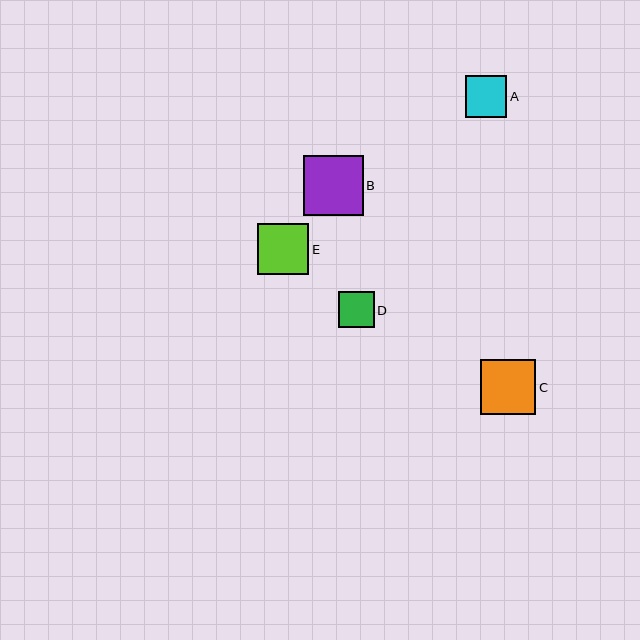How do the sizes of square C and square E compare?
Square C and square E are approximately the same size.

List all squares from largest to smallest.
From largest to smallest: B, C, E, A, D.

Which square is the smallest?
Square D is the smallest with a size of approximately 36 pixels.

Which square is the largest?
Square B is the largest with a size of approximately 60 pixels.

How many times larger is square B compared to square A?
Square B is approximately 1.4 times the size of square A.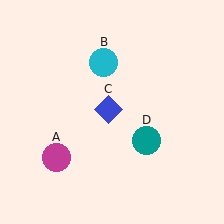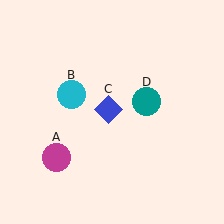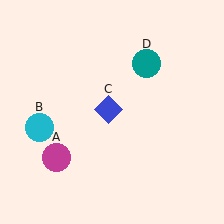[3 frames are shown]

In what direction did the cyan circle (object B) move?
The cyan circle (object B) moved down and to the left.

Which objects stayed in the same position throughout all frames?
Magenta circle (object A) and blue diamond (object C) remained stationary.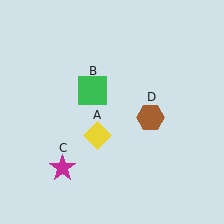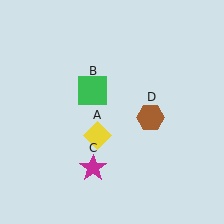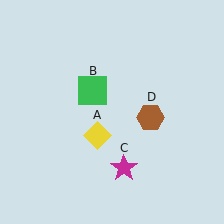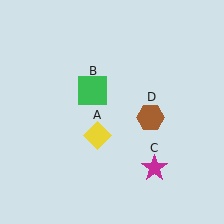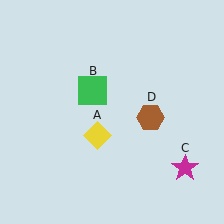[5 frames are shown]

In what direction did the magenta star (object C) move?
The magenta star (object C) moved right.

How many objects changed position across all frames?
1 object changed position: magenta star (object C).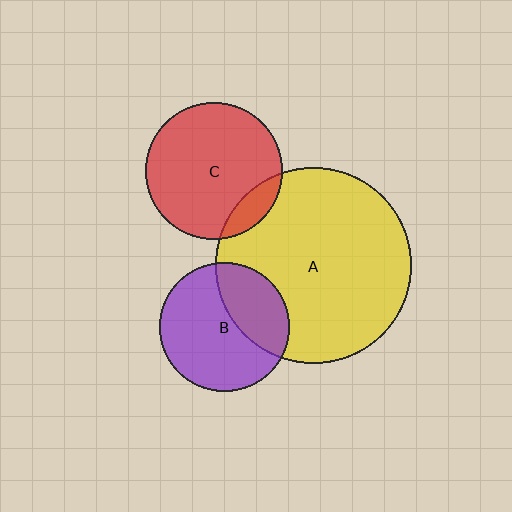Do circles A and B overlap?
Yes.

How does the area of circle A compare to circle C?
Approximately 2.0 times.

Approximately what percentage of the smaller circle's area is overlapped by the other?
Approximately 35%.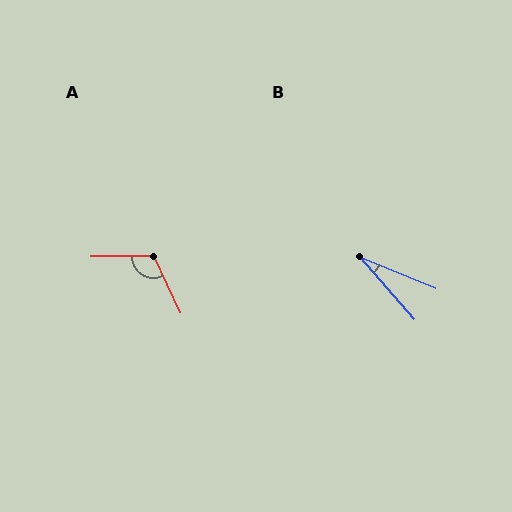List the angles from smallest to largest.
B (27°), A (115°).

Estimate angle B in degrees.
Approximately 27 degrees.